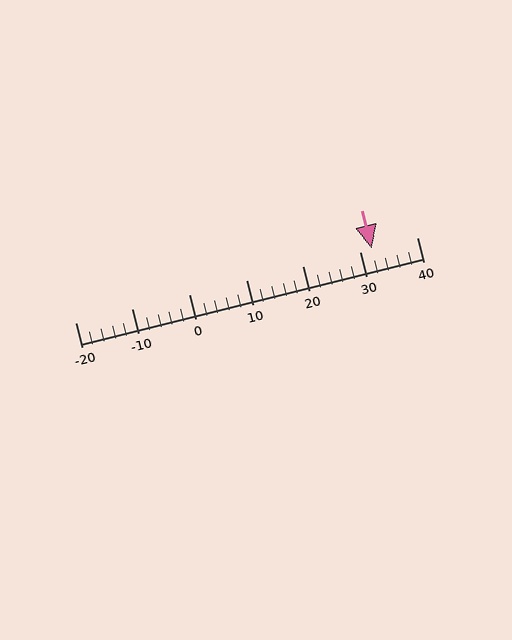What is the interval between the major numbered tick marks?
The major tick marks are spaced 10 units apart.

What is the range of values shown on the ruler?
The ruler shows values from -20 to 40.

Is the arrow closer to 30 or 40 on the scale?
The arrow is closer to 30.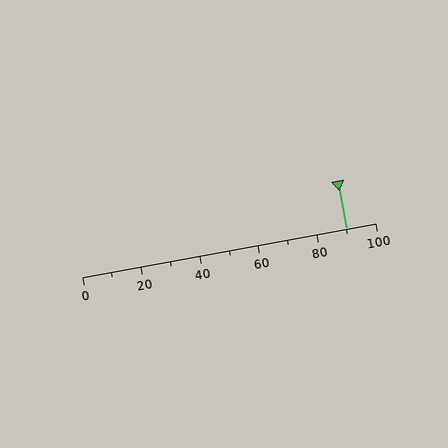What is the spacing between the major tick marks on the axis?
The major ticks are spaced 20 apart.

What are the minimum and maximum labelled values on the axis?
The axis runs from 0 to 100.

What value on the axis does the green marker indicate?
The marker indicates approximately 90.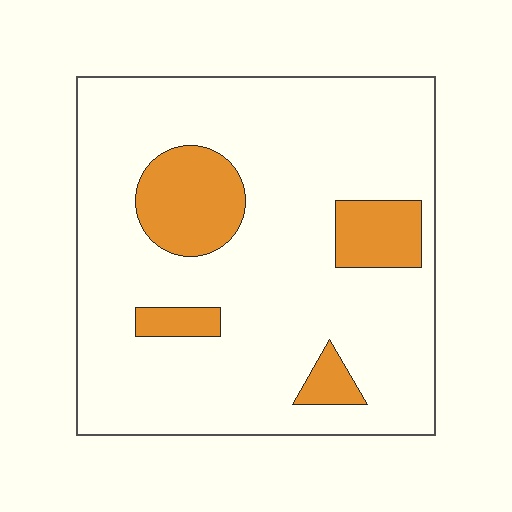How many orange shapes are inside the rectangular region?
4.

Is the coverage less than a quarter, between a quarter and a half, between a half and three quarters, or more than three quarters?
Less than a quarter.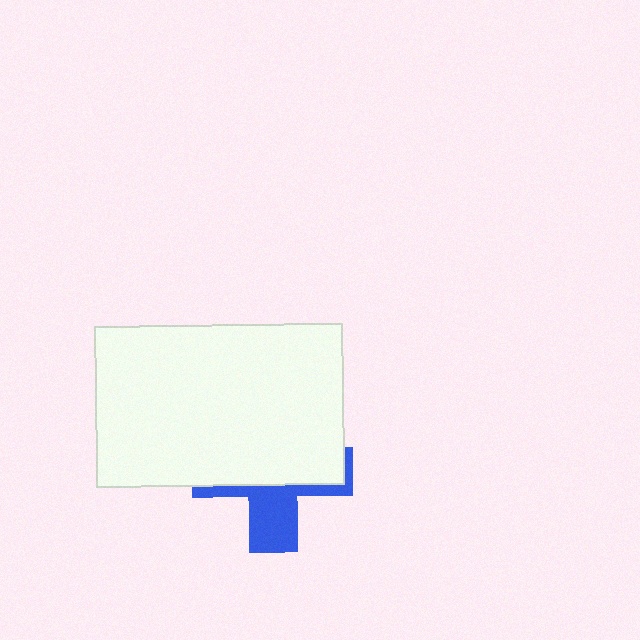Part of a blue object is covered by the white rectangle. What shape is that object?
It is a cross.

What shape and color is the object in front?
The object in front is a white rectangle.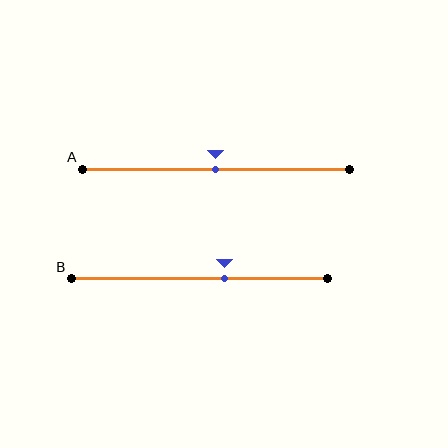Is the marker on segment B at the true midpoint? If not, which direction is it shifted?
No, the marker on segment B is shifted to the right by about 10% of the segment length.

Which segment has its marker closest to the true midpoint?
Segment A has its marker closest to the true midpoint.